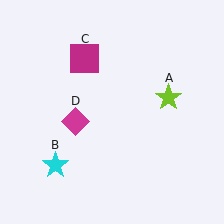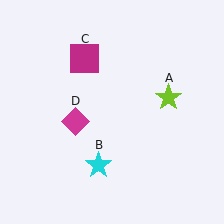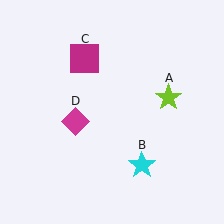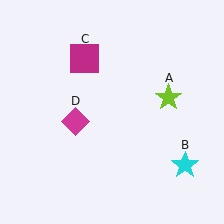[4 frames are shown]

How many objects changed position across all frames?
1 object changed position: cyan star (object B).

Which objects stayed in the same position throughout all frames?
Lime star (object A) and magenta square (object C) and magenta diamond (object D) remained stationary.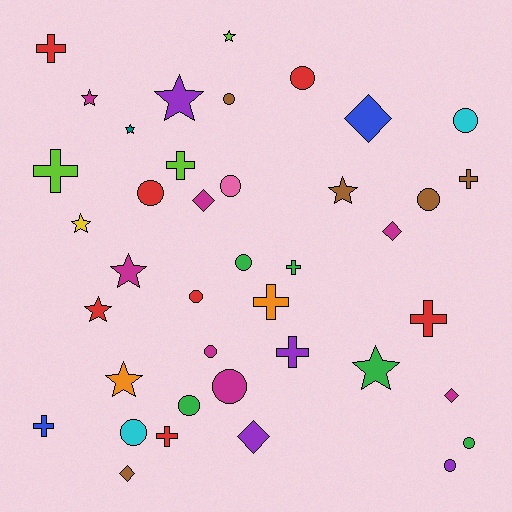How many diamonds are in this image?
There are 6 diamonds.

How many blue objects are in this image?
There are 2 blue objects.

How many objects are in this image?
There are 40 objects.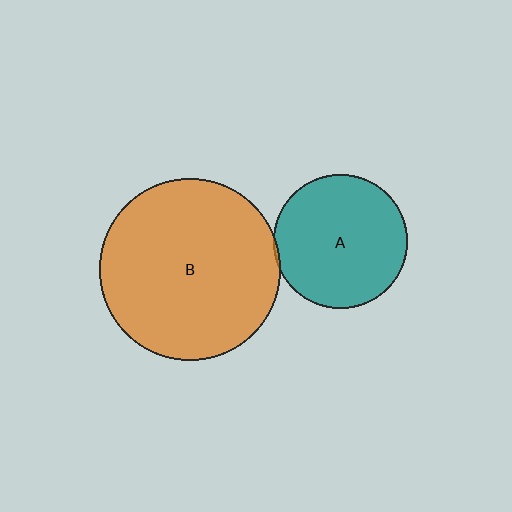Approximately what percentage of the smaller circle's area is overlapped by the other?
Approximately 5%.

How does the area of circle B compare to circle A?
Approximately 1.9 times.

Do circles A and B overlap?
Yes.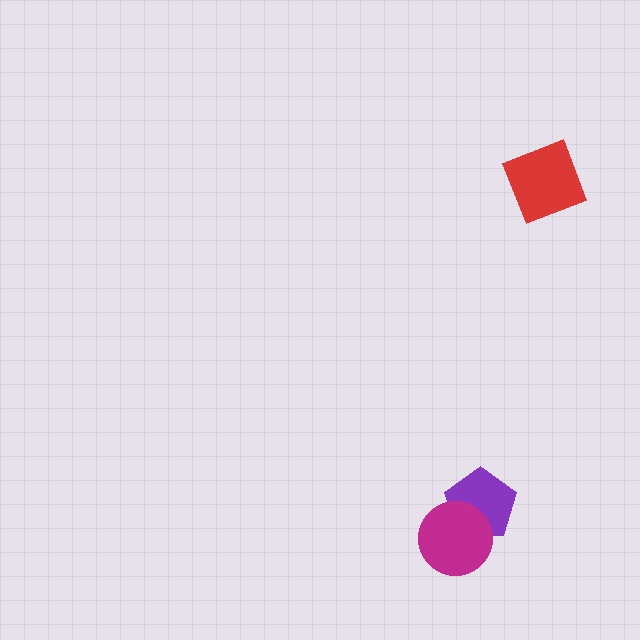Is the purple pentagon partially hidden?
Yes, it is partially covered by another shape.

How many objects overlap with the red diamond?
0 objects overlap with the red diamond.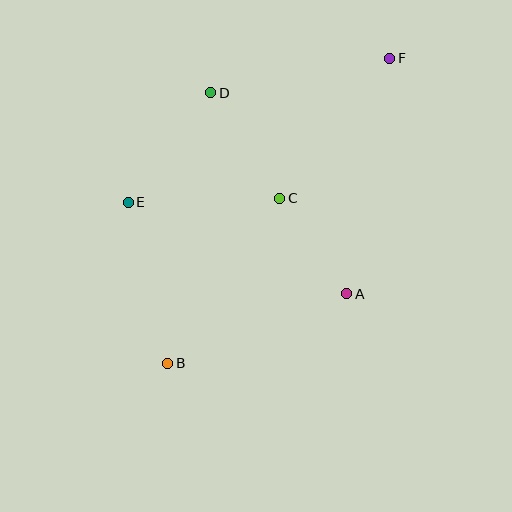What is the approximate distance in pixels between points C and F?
The distance between C and F is approximately 178 pixels.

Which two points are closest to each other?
Points A and C are closest to each other.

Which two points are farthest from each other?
Points B and F are farthest from each other.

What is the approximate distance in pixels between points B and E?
The distance between B and E is approximately 166 pixels.